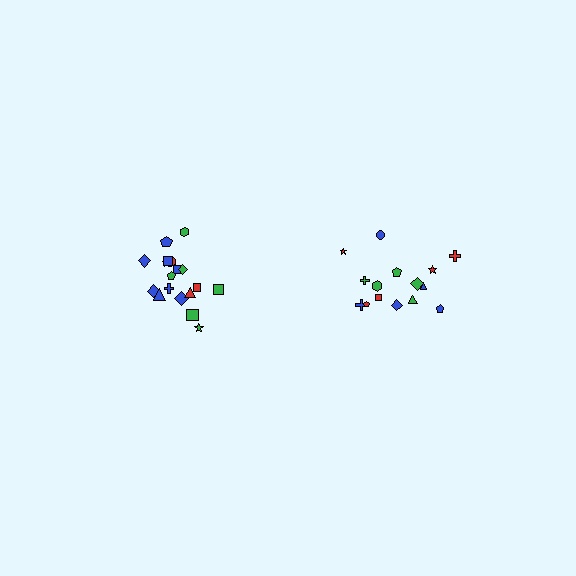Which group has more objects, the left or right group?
The left group.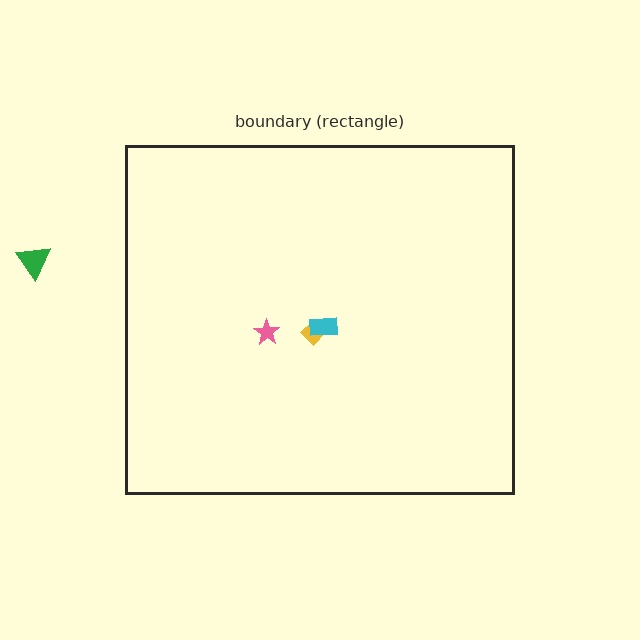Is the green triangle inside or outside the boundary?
Outside.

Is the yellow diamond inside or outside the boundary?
Inside.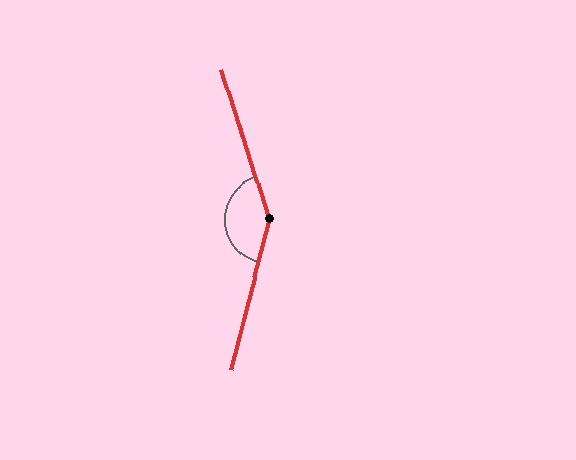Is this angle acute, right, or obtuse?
It is obtuse.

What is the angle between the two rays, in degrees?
Approximately 148 degrees.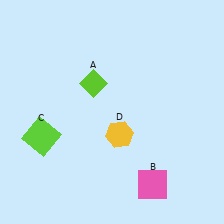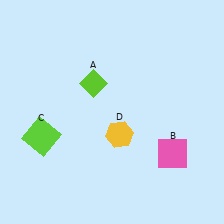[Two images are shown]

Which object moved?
The pink square (B) moved up.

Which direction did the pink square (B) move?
The pink square (B) moved up.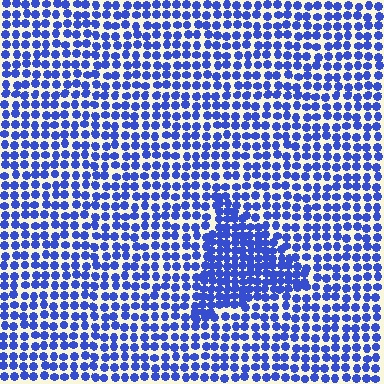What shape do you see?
I see a triangle.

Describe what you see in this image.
The image contains small blue elements arranged at two different densities. A triangle-shaped region is visible where the elements are more densely packed than the surrounding area.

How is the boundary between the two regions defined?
The boundary is defined by a change in element density (approximately 1.7x ratio). All elements are the same color, size, and shape.